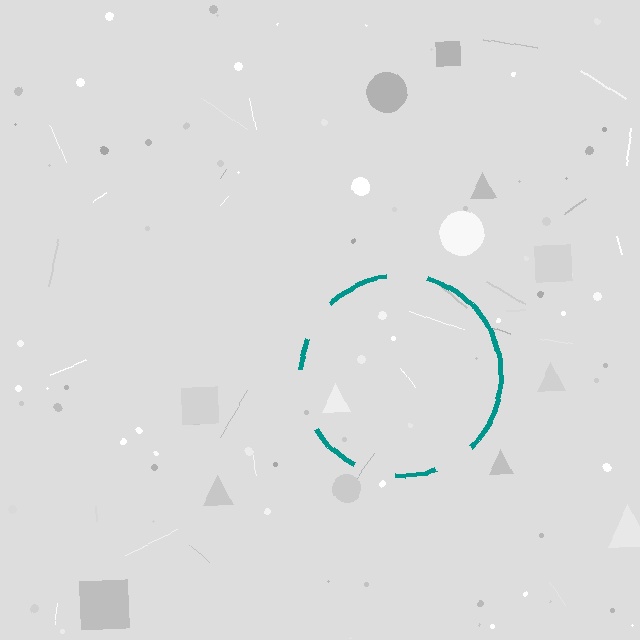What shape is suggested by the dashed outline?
The dashed outline suggests a circle.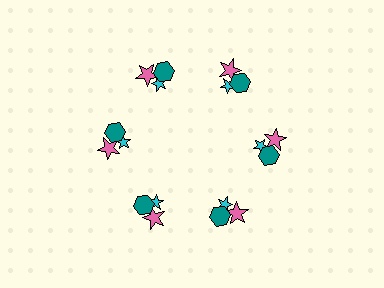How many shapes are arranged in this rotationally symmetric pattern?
There are 18 shapes, arranged in 6 groups of 3.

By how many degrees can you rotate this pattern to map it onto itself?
The pattern maps onto itself every 60 degrees of rotation.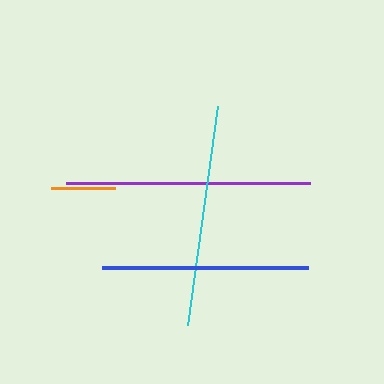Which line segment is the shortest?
The orange line is the shortest at approximately 64 pixels.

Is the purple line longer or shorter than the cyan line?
The purple line is longer than the cyan line.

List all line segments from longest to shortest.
From longest to shortest: purple, cyan, blue, orange.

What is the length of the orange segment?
The orange segment is approximately 64 pixels long.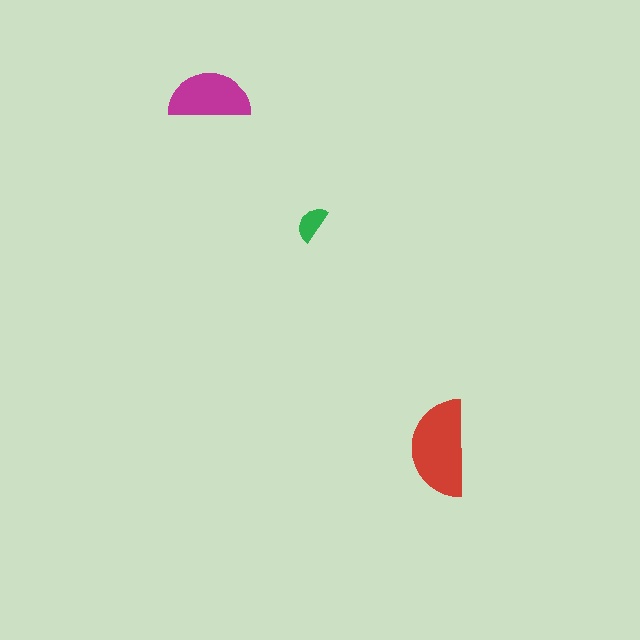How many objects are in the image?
There are 3 objects in the image.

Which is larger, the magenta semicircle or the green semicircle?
The magenta one.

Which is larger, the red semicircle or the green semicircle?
The red one.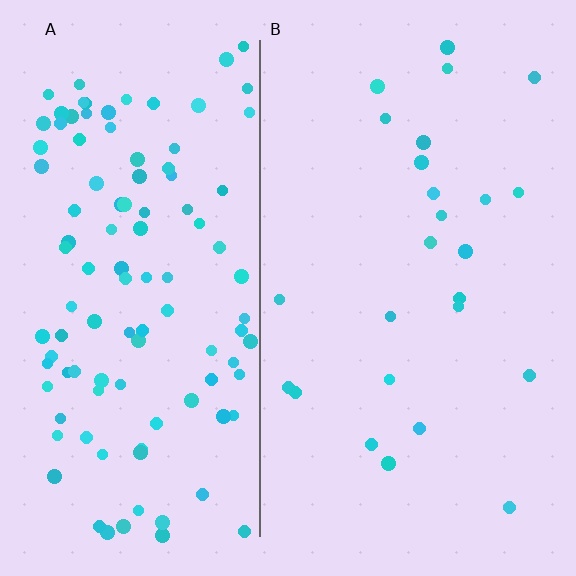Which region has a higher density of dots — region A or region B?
A (the left).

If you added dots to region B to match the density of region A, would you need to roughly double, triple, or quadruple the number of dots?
Approximately quadruple.